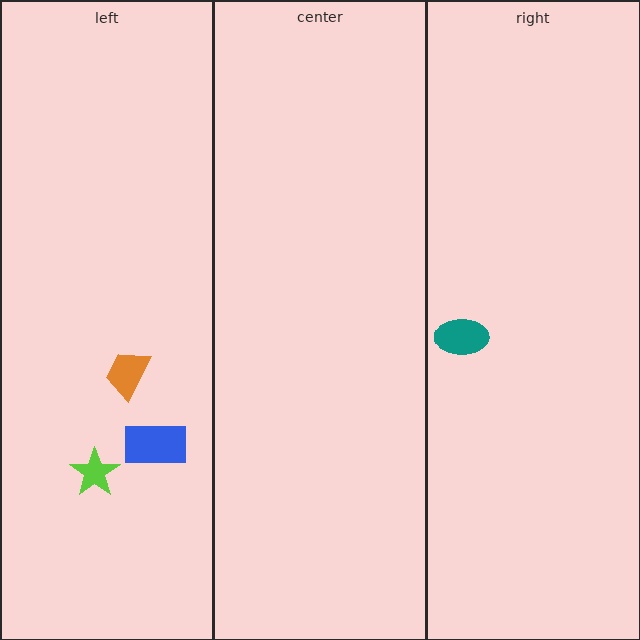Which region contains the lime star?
The left region.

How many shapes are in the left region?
3.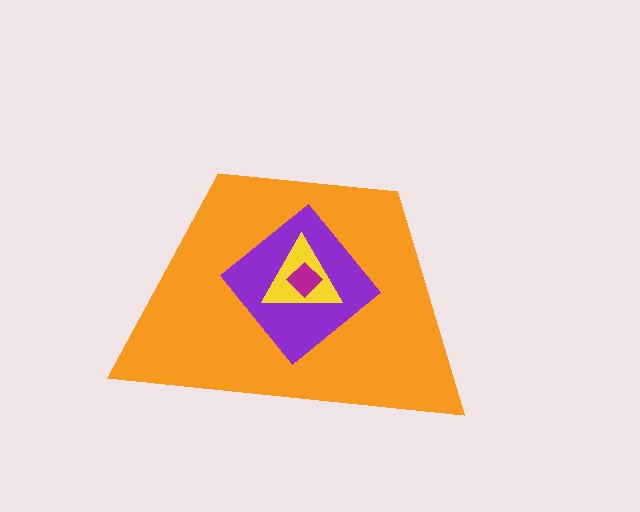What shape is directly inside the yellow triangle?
The magenta diamond.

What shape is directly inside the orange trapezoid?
The purple diamond.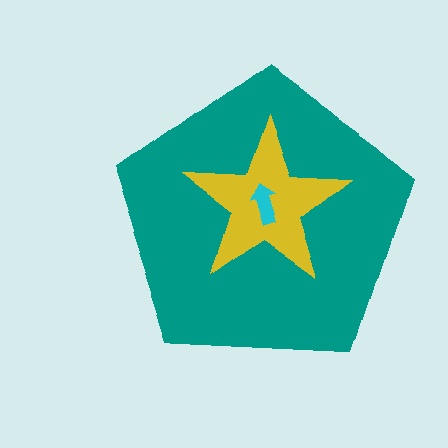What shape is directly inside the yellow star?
The cyan arrow.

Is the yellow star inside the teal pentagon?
Yes.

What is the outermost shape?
The teal pentagon.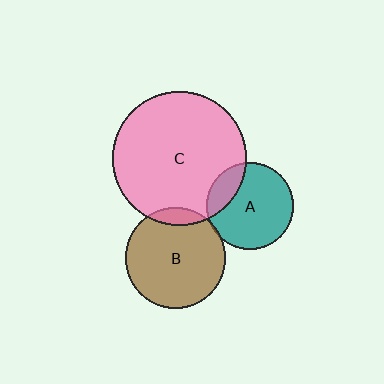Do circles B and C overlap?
Yes.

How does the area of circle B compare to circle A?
Approximately 1.3 times.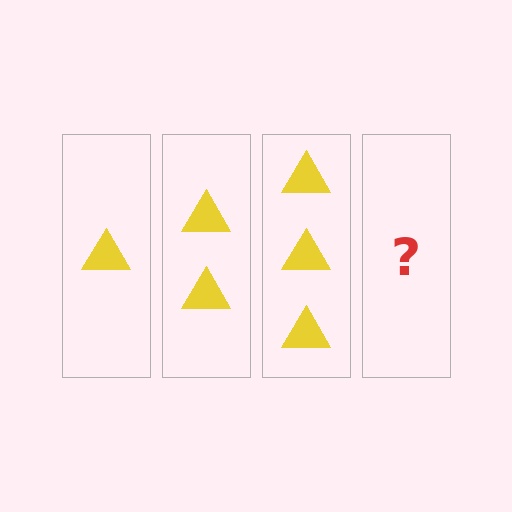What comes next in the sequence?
The next element should be 4 triangles.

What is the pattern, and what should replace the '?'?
The pattern is that each step adds one more triangle. The '?' should be 4 triangles.